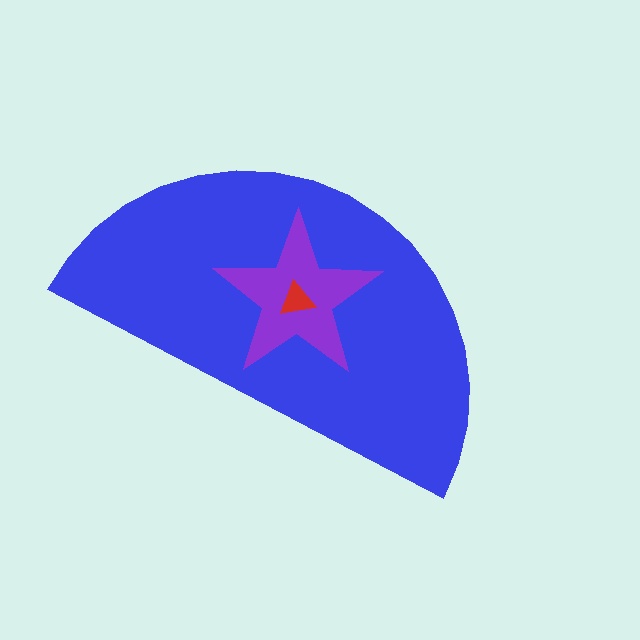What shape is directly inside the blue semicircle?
The purple star.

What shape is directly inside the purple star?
The red triangle.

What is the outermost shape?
The blue semicircle.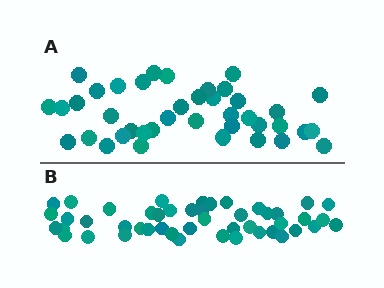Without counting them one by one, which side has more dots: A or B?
Region B (the bottom region) has more dots.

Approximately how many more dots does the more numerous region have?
Region B has roughly 8 or so more dots than region A.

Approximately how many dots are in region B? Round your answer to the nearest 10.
About 50 dots. (The exact count is 47, which rounds to 50.)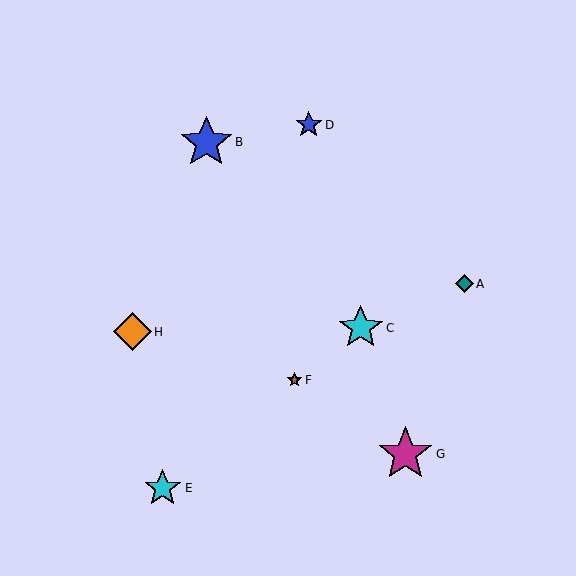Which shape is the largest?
The magenta star (labeled G) is the largest.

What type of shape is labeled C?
Shape C is a cyan star.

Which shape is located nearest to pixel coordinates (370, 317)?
The cyan star (labeled C) at (361, 328) is nearest to that location.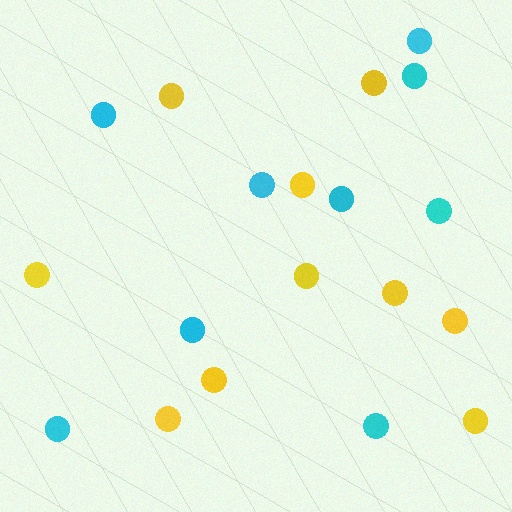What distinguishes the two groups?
There are 2 groups: one group of yellow circles (10) and one group of cyan circles (9).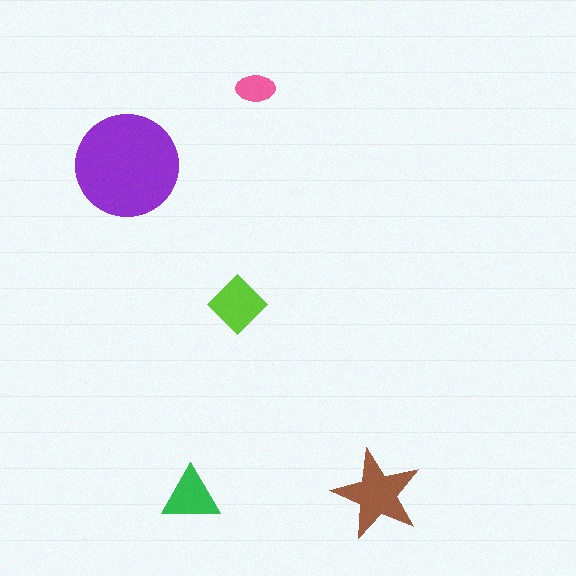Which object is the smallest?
The pink ellipse.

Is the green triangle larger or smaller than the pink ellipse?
Larger.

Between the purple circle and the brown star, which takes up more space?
The purple circle.